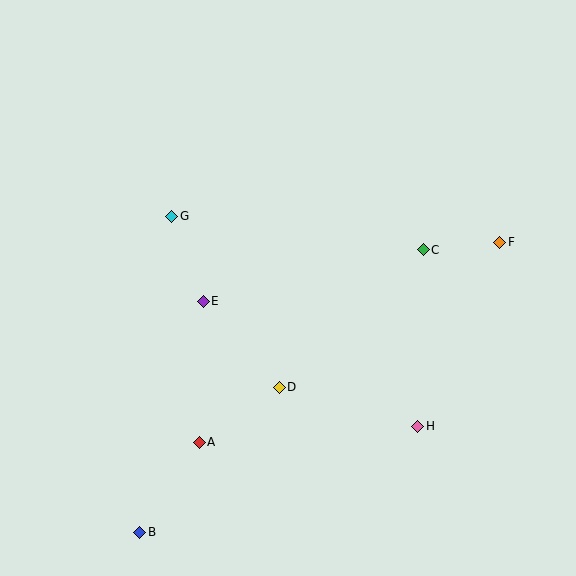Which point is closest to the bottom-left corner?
Point B is closest to the bottom-left corner.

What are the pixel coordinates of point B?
Point B is at (140, 532).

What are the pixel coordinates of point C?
Point C is at (423, 250).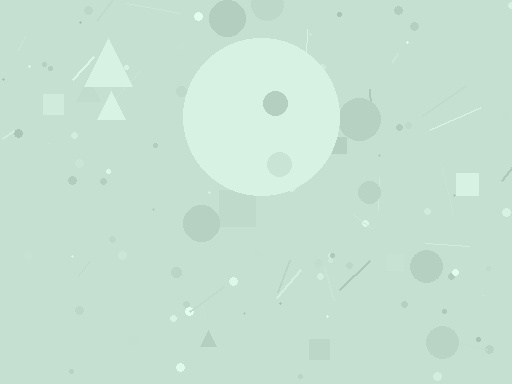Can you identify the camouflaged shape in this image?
The camouflaged shape is a circle.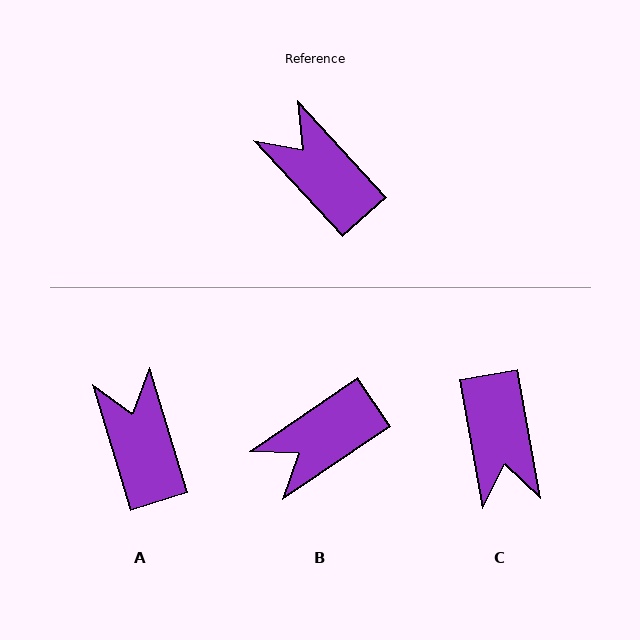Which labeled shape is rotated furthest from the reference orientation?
C, about 147 degrees away.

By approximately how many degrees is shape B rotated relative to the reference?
Approximately 82 degrees counter-clockwise.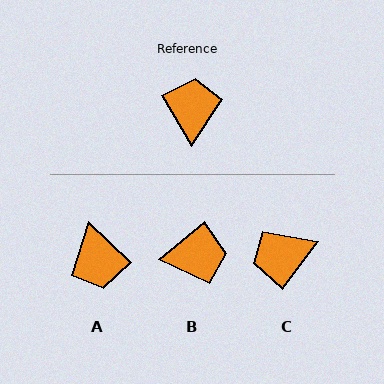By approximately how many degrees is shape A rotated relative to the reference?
Approximately 163 degrees clockwise.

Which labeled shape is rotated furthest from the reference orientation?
A, about 163 degrees away.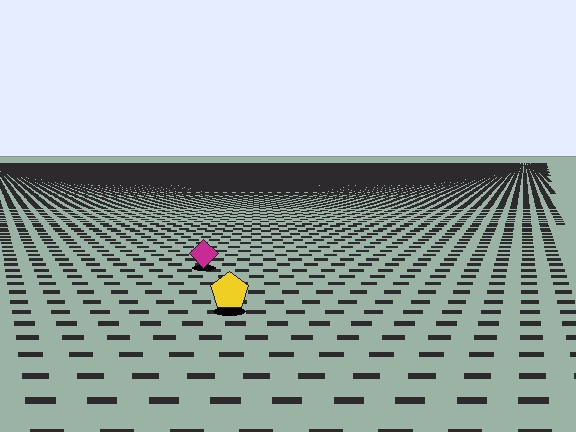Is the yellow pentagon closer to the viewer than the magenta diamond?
Yes. The yellow pentagon is closer — you can tell from the texture gradient: the ground texture is coarser near it.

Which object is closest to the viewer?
The yellow pentagon is closest. The texture marks near it are larger and more spread out.